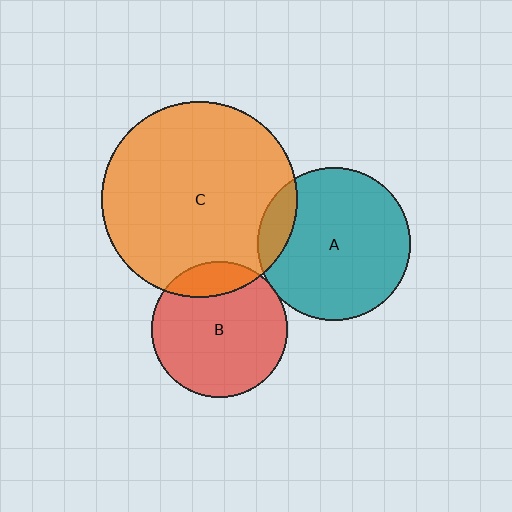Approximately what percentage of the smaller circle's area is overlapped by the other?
Approximately 10%.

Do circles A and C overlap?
Yes.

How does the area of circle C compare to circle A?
Approximately 1.6 times.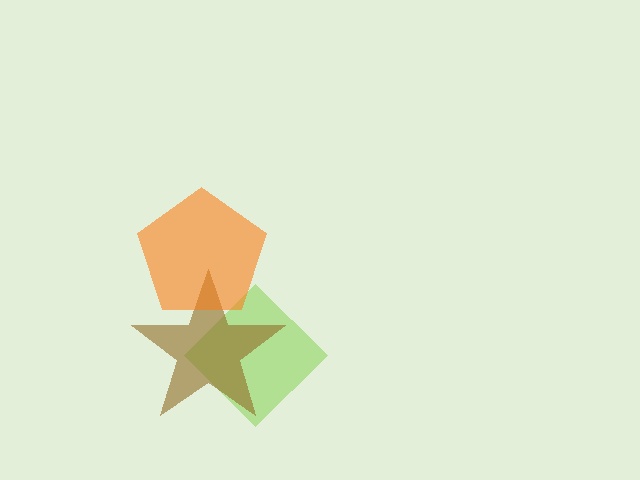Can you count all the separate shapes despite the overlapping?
Yes, there are 3 separate shapes.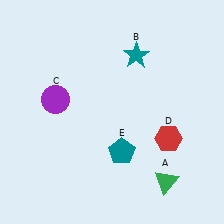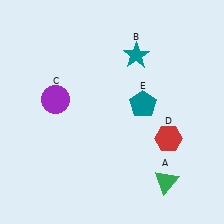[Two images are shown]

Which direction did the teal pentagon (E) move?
The teal pentagon (E) moved up.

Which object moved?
The teal pentagon (E) moved up.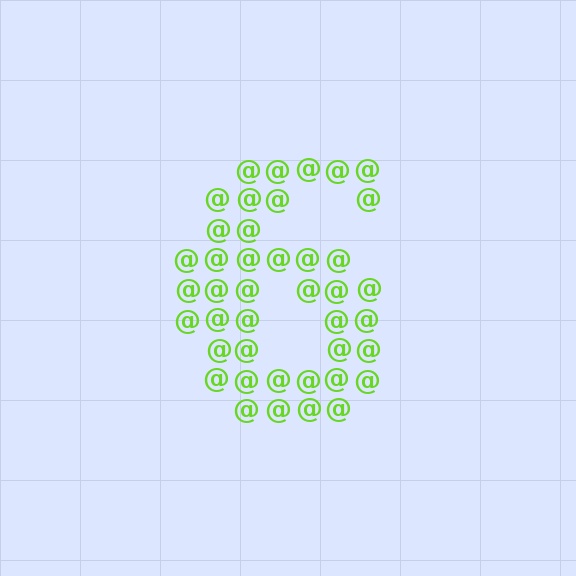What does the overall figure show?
The overall figure shows the digit 6.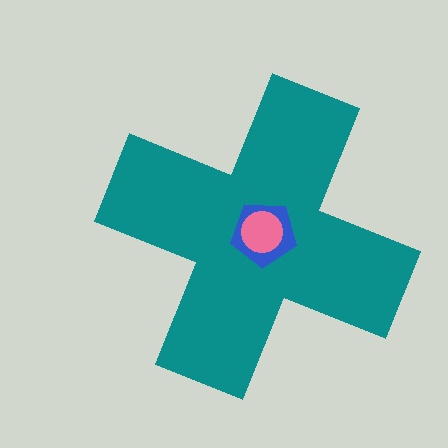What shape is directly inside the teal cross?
The blue pentagon.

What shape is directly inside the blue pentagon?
The pink circle.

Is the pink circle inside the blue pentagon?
Yes.